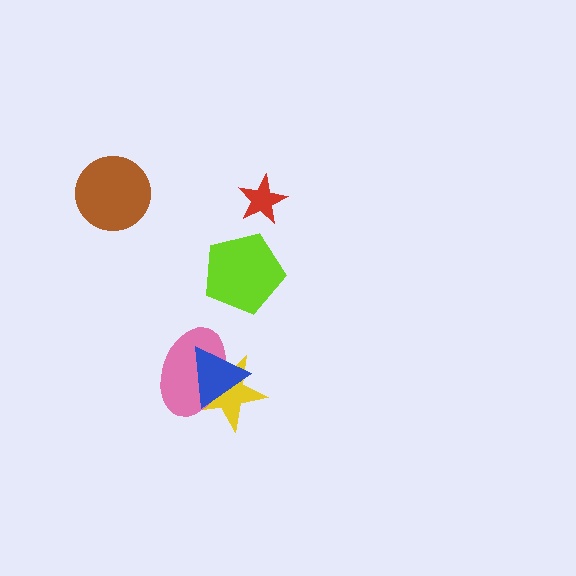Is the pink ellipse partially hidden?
Yes, it is partially covered by another shape.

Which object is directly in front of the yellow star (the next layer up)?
The pink ellipse is directly in front of the yellow star.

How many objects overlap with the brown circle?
0 objects overlap with the brown circle.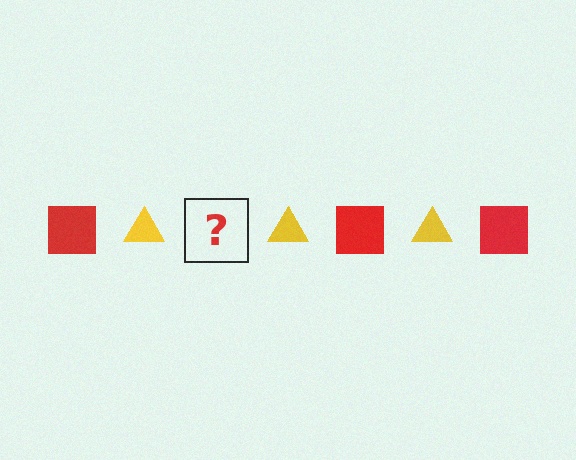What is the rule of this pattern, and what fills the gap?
The rule is that the pattern alternates between red square and yellow triangle. The gap should be filled with a red square.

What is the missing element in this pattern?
The missing element is a red square.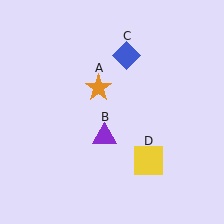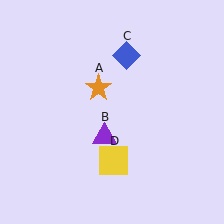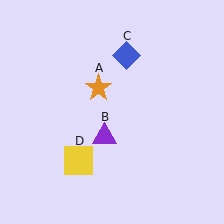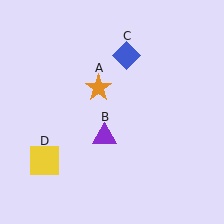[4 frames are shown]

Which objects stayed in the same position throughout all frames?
Orange star (object A) and purple triangle (object B) and blue diamond (object C) remained stationary.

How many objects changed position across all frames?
1 object changed position: yellow square (object D).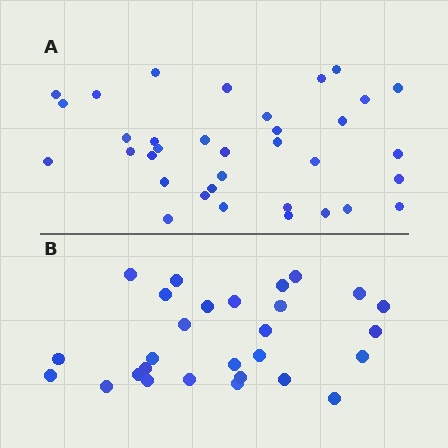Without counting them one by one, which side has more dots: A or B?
Region A (the top region) has more dots.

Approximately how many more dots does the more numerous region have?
Region A has roughly 8 or so more dots than region B.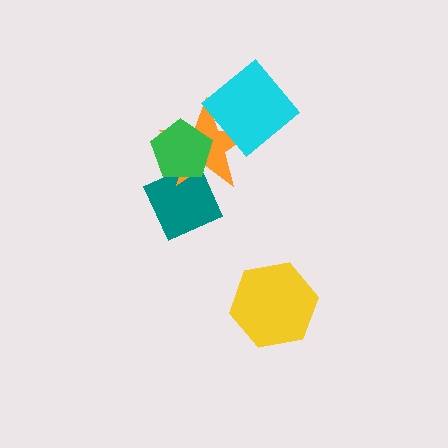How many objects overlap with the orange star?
3 objects overlap with the orange star.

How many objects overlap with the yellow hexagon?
0 objects overlap with the yellow hexagon.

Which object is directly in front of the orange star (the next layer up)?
The cyan diamond is directly in front of the orange star.